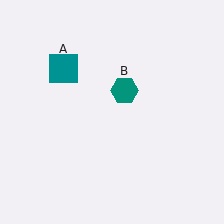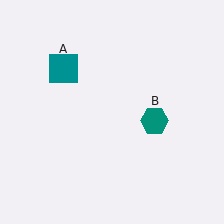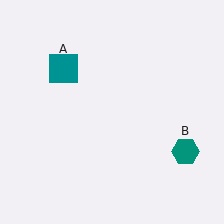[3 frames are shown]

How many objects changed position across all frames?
1 object changed position: teal hexagon (object B).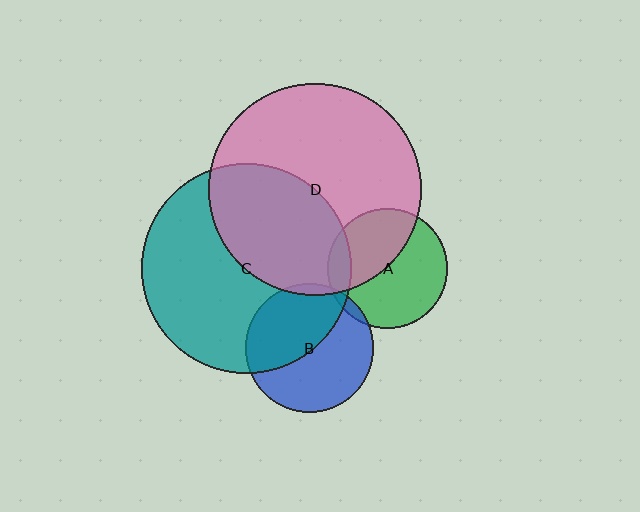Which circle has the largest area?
Circle D (pink).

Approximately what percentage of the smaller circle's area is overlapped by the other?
Approximately 5%.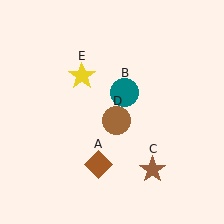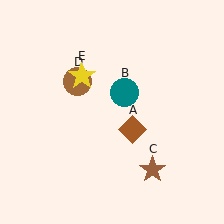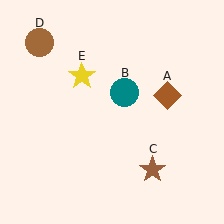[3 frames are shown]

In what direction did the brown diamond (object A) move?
The brown diamond (object A) moved up and to the right.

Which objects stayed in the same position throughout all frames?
Teal circle (object B) and brown star (object C) and yellow star (object E) remained stationary.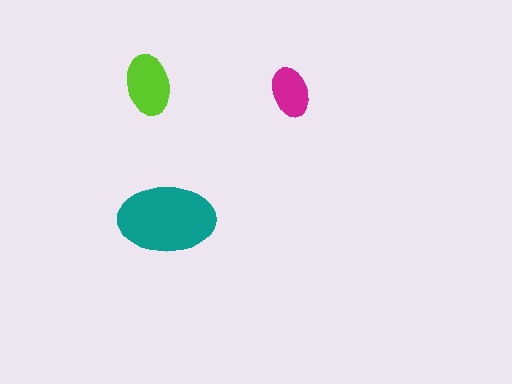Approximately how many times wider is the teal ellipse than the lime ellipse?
About 1.5 times wider.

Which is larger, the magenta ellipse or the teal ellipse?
The teal one.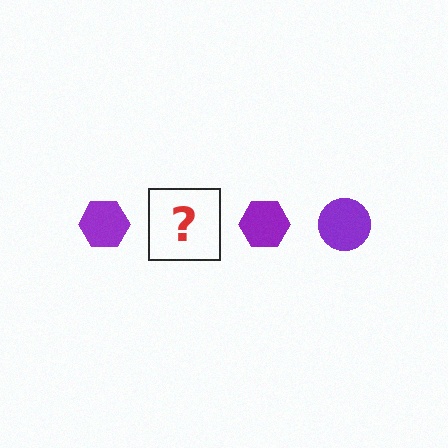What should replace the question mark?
The question mark should be replaced with a purple circle.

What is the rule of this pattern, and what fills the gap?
The rule is that the pattern cycles through hexagon, circle shapes in purple. The gap should be filled with a purple circle.